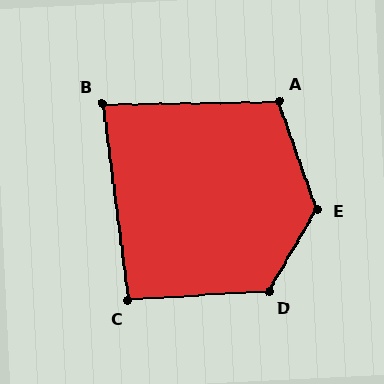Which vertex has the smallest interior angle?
B, at approximately 83 degrees.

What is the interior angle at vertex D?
Approximately 124 degrees (obtuse).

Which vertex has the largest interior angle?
E, at approximately 131 degrees.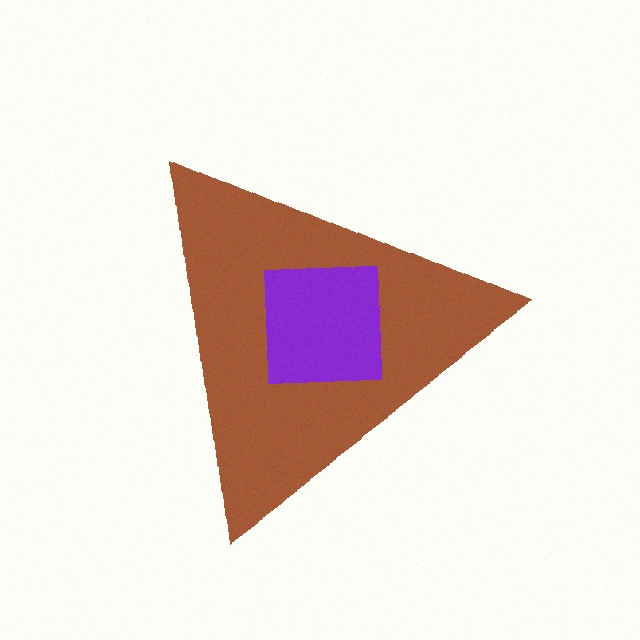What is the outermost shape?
The brown triangle.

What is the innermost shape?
The purple square.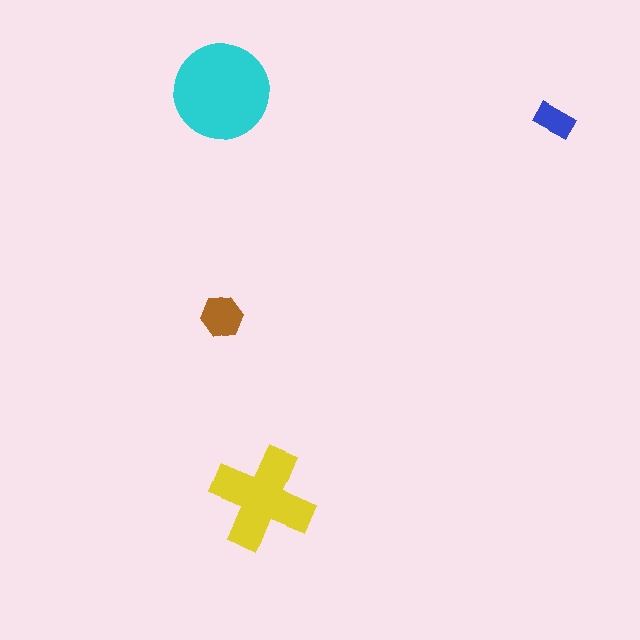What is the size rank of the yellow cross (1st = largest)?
2nd.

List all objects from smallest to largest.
The blue rectangle, the brown hexagon, the yellow cross, the cyan circle.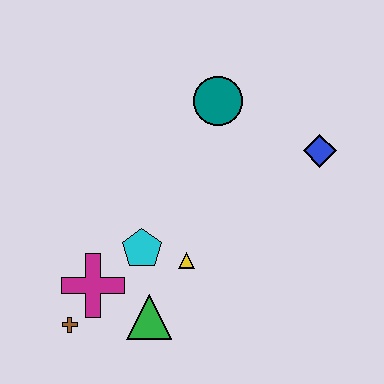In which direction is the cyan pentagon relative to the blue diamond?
The cyan pentagon is to the left of the blue diamond.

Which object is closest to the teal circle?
The blue diamond is closest to the teal circle.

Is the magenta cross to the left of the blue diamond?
Yes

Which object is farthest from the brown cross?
The blue diamond is farthest from the brown cross.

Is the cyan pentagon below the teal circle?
Yes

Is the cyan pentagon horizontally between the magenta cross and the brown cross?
No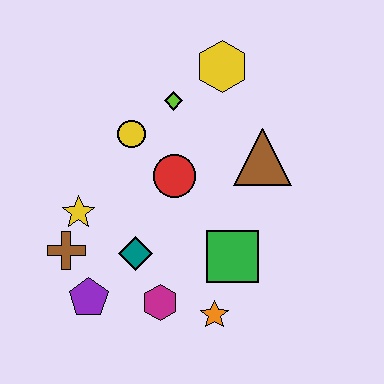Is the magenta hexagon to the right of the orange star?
No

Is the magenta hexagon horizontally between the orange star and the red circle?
No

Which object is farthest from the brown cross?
The yellow hexagon is farthest from the brown cross.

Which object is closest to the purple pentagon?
The brown cross is closest to the purple pentagon.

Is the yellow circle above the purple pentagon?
Yes